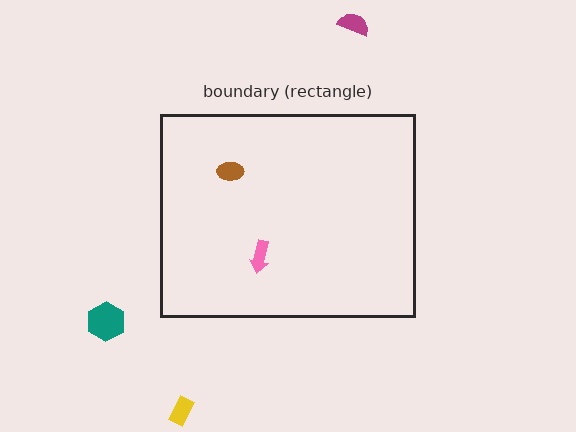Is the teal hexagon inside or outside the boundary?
Outside.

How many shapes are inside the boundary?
2 inside, 3 outside.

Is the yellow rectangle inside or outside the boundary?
Outside.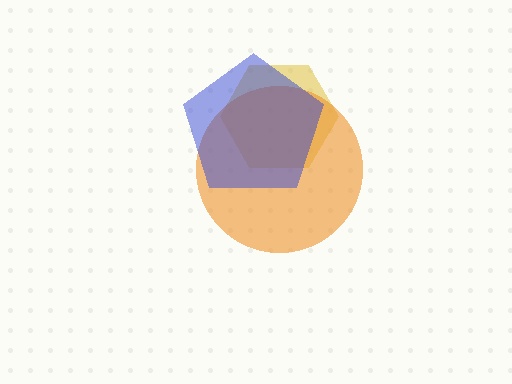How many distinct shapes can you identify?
There are 3 distinct shapes: a yellow hexagon, an orange circle, a blue pentagon.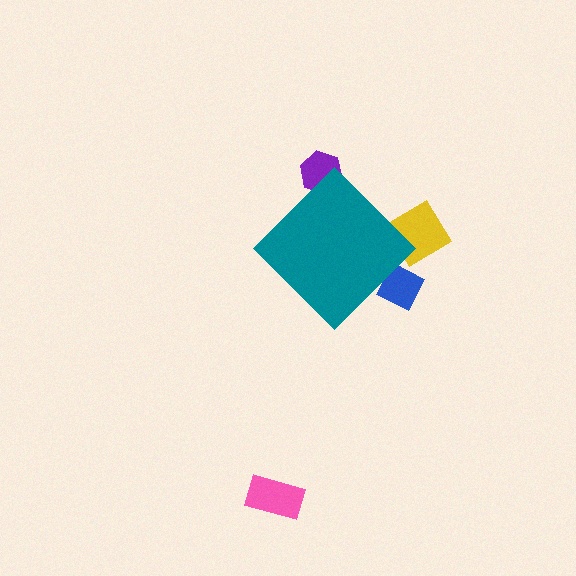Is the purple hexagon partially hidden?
Yes, the purple hexagon is partially hidden behind the teal diamond.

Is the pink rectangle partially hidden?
No, the pink rectangle is fully visible.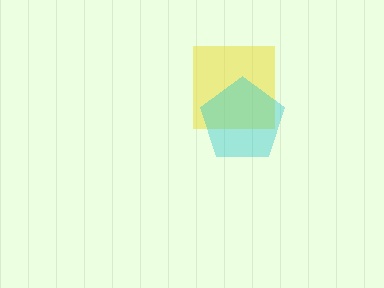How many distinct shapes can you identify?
There are 2 distinct shapes: a yellow square, a cyan pentagon.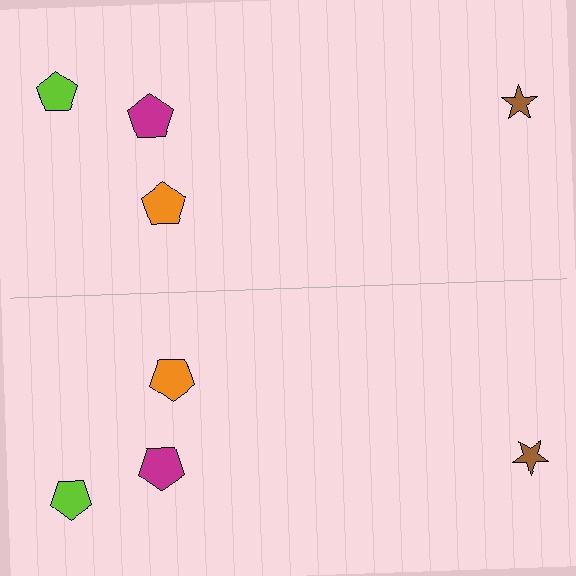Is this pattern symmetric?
Yes, this pattern has bilateral (reflection) symmetry.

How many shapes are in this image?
There are 8 shapes in this image.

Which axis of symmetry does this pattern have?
The pattern has a horizontal axis of symmetry running through the center of the image.